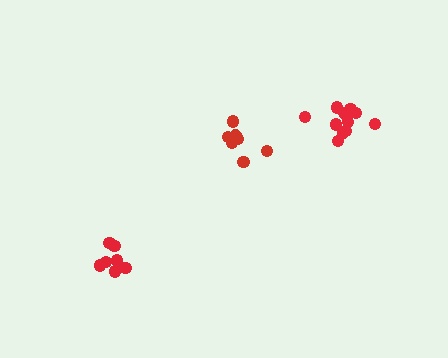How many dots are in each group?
Group 1: 14 dots, Group 2: 8 dots, Group 3: 8 dots (30 total).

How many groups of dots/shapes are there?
There are 3 groups.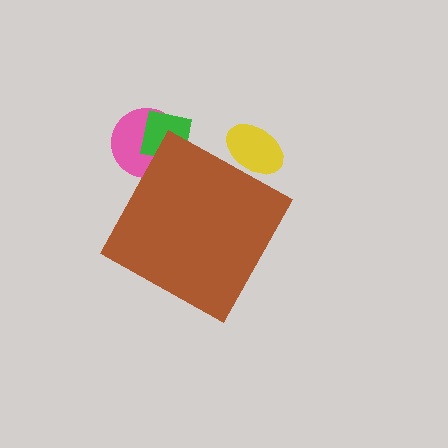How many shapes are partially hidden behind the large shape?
3 shapes are partially hidden.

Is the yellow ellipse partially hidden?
Yes, the yellow ellipse is partially hidden behind the brown diamond.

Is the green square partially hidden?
Yes, the green square is partially hidden behind the brown diamond.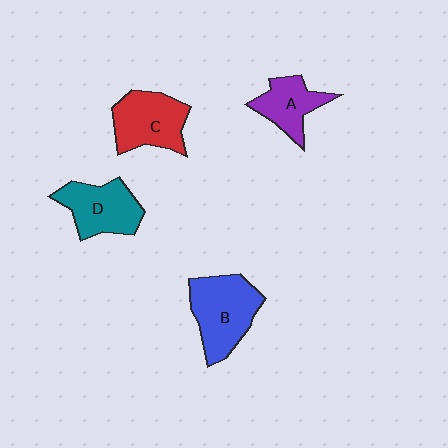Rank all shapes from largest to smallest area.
From largest to smallest: B (blue), C (red), D (teal), A (purple).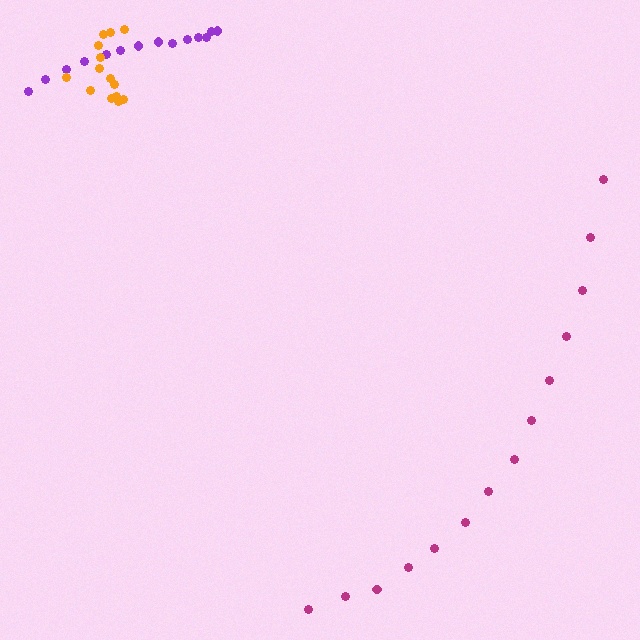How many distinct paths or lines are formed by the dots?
There are 3 distinct paths.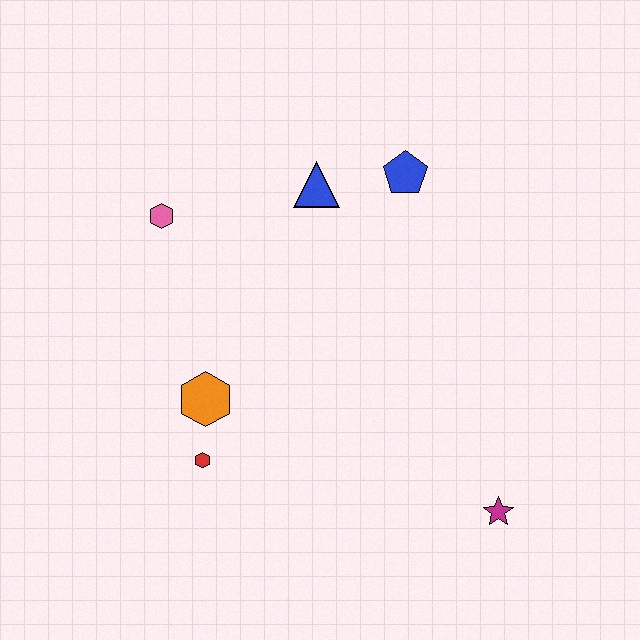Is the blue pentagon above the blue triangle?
Yes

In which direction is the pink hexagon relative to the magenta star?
The pink hexagon is to the left of the magenta star.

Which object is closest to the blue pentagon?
The blue triangle is closest to the blue pentagon.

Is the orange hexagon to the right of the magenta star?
No